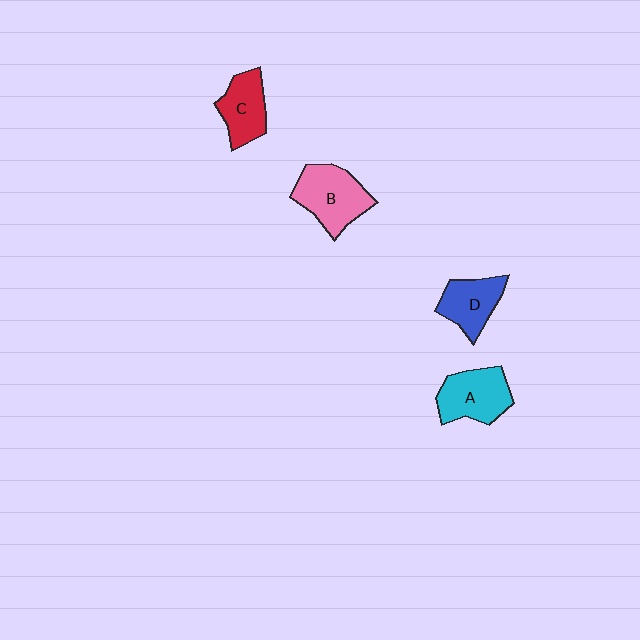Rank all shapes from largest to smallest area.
From largest to smallest: B (pink), A (cyan), C (red), D (blue).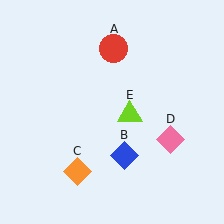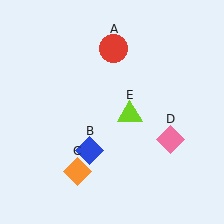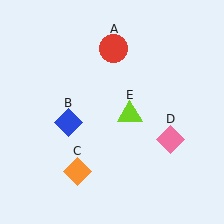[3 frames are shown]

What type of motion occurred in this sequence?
The blue diamond (object B) rotated clockwise around the center of the scene.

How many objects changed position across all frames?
1 object changed position: blue diamond (object B).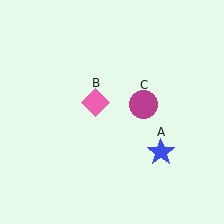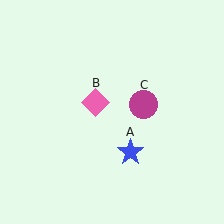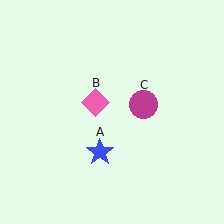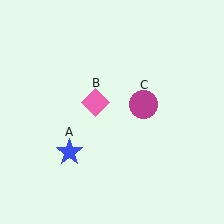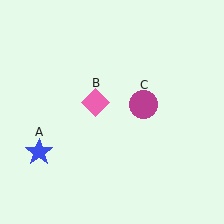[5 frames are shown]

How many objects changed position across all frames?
1 object changed position: blue star (object A).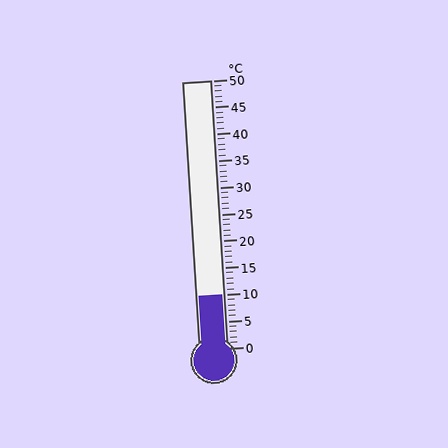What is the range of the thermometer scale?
The thermometer scale ranges from 0°C to 50°C.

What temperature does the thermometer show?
The thermometer shows approximately 10°C.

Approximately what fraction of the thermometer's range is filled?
The thermometer is filled to approximately 20% of its range.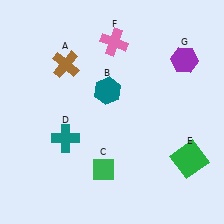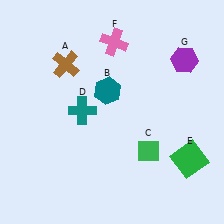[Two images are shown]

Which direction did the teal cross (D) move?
The teal cross (D) moved up.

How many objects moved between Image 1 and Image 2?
2 objects moved between the two images.